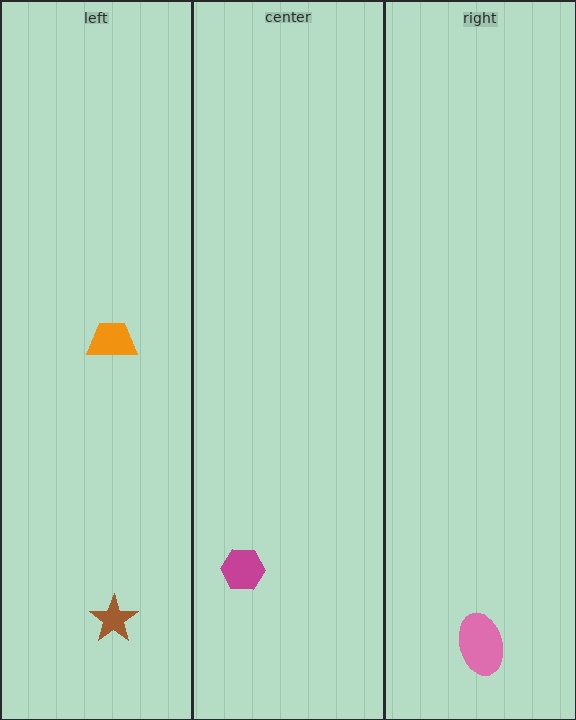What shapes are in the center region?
The magenta hexagon.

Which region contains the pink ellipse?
The right region.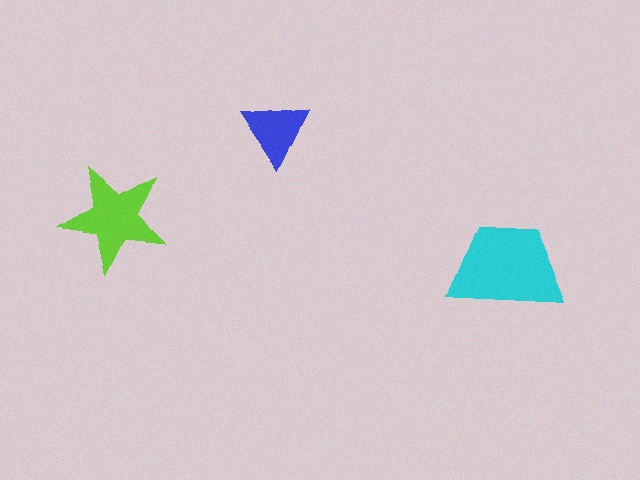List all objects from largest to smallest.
The cyan trapezoid, the lime star, the blue triangle.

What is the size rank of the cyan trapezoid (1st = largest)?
1st.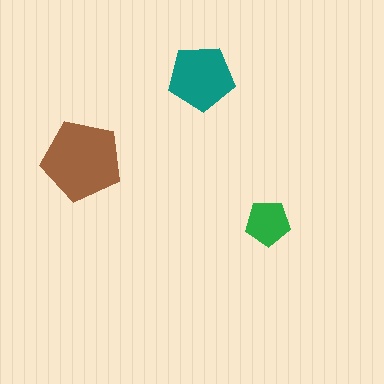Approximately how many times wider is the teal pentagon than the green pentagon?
About 1.5 times wider.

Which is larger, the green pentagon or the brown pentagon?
The brown one.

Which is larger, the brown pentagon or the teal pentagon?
The brown one.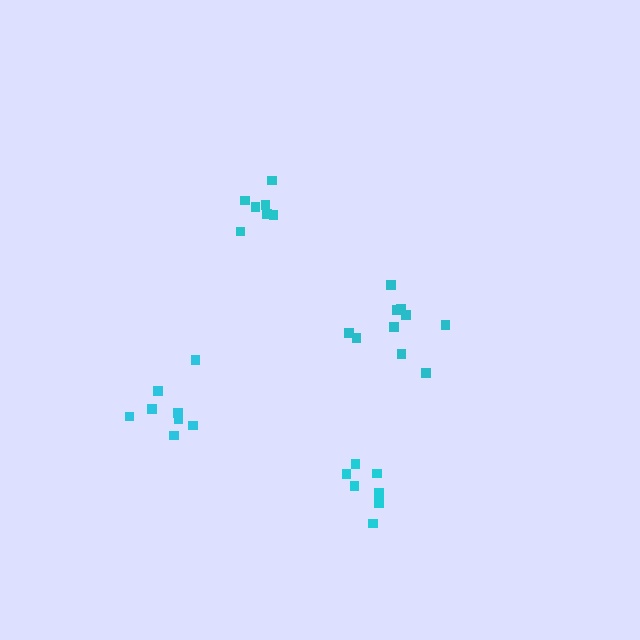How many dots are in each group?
Group 1: 7 dots, Group 2: 7 dots, Group 3: 8 dots, Group 4: 10 dots (32 total).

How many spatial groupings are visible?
There are 4 spatial groupings.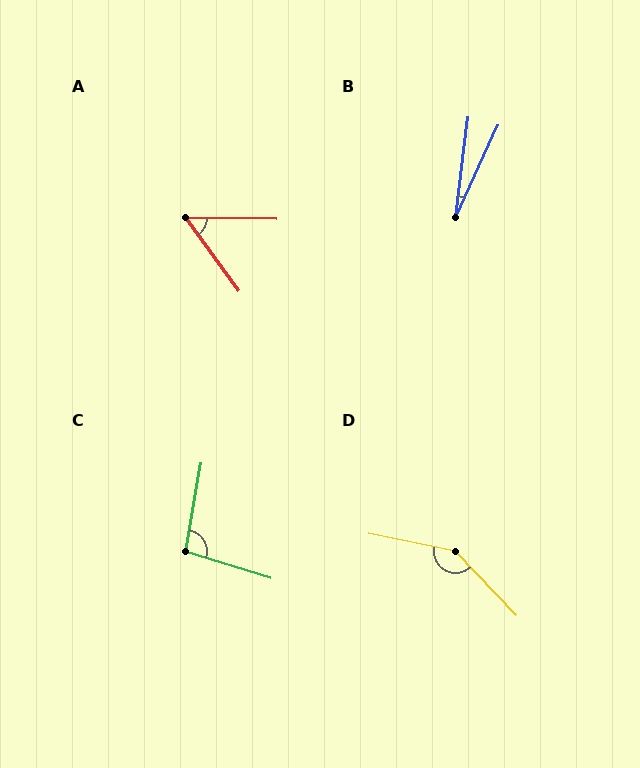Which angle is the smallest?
B, at approximately 18 degrees.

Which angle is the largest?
D, at approximately 145 degrees.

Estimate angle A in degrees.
Approximately 53 degrees.